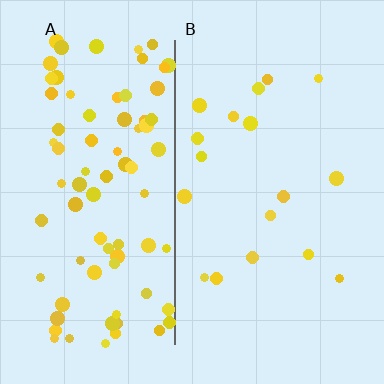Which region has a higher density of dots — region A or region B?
A (the left).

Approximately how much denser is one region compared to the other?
Approximately 4.6× — region A over region B.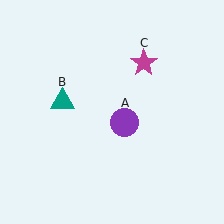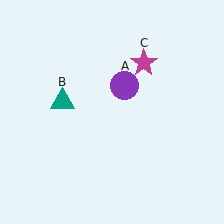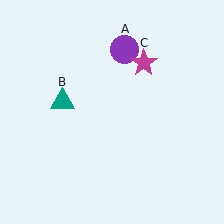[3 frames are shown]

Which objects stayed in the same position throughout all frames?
Teal triangle (object B) and magenta star (object C) remained stationary.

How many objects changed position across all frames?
1 object changed position: purple circle (object A).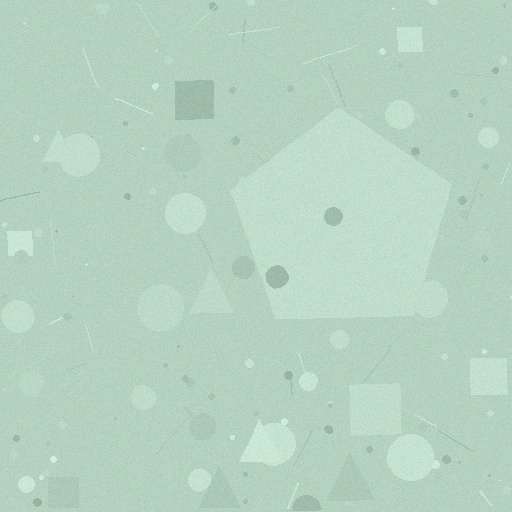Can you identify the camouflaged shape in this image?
The camouflaged shape is a pentagon.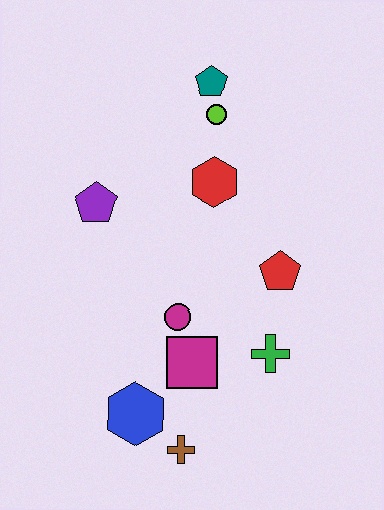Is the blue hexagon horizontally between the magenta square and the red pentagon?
No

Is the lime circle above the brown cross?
Yes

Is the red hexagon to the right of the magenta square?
Yes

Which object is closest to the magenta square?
The magenta circle is closest to the magenta square.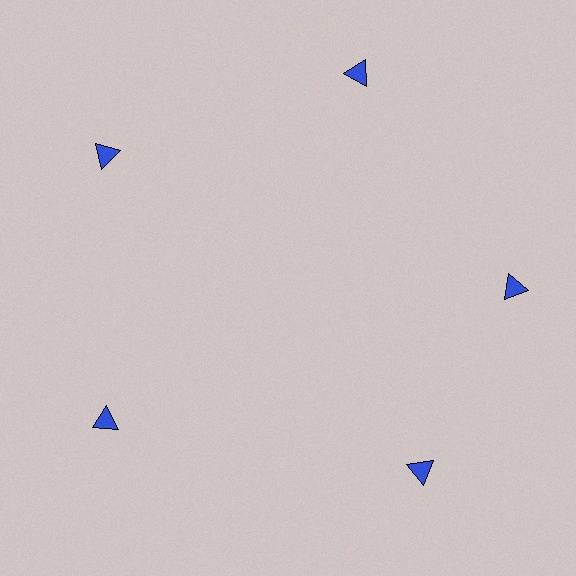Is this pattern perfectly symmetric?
No. The 5 blue triangles are arranged in a ring, but one element near the 5 o'clock position is rotated out of alignment along the ring, breaking the 5-fold rotational symmetry.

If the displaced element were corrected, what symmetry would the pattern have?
It would have 5-fold rotational symmetry — the pattern would map onto itself every 72 degrees.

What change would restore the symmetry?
The symmetry would be restored by rotating it back into even spacing with its neighbors so that all 5 triangles sit at equal angles and equal distance from the center.